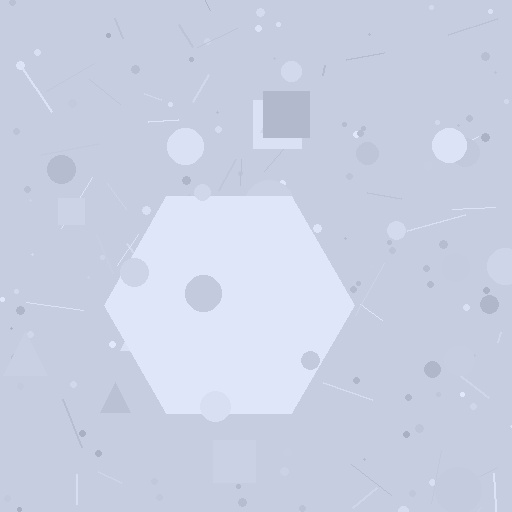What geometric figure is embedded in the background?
A hexagon is embedded in the background.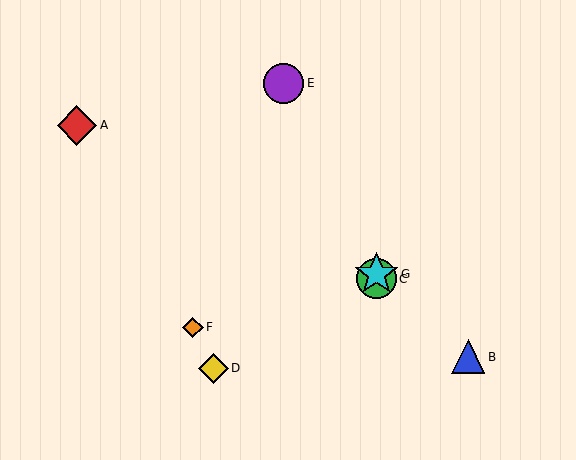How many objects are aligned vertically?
2 objects (C, G) are aligned vertically.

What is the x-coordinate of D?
Object D is at x≈213.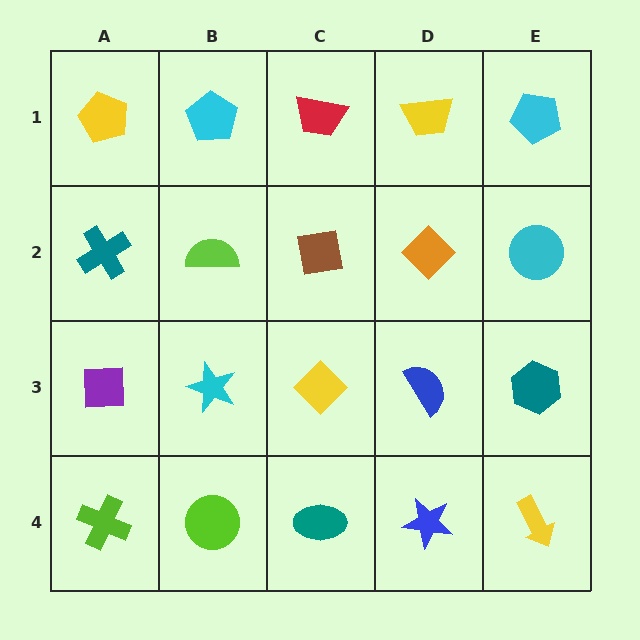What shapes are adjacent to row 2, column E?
A cyan pentagon (row 1, column E), a teal hexagon (row 3, column E), an orange diamond (row 2, column D).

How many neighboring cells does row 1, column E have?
2.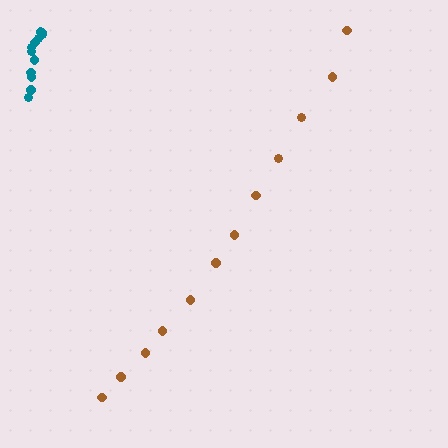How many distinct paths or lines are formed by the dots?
There are 2 distinct paths.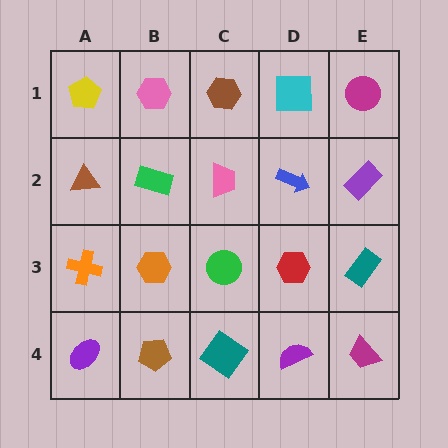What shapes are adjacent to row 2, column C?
A brown hexagon (row 1, column C), a green circle (row 3, column C), a green rectangle (row 2, column B), a blue arrow (row 2, column D).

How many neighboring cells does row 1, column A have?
2.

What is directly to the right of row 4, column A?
A brown pentagon.